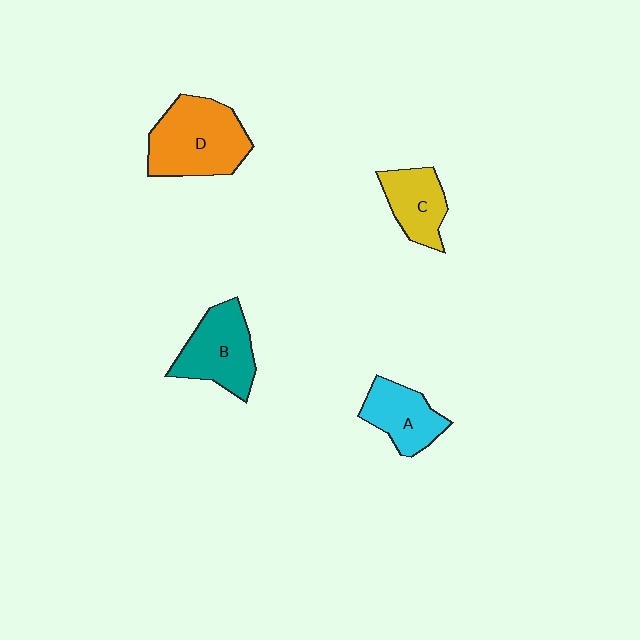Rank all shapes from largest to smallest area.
From largest to smallest: D (orange), B (teal), A (cyan), C (yellow).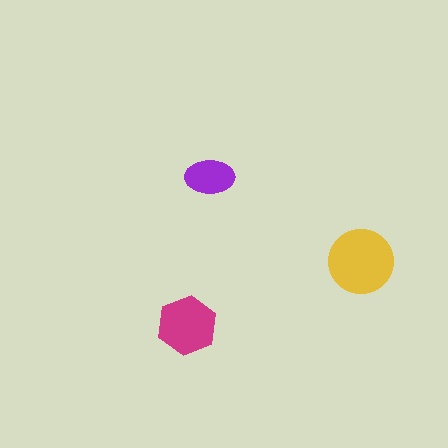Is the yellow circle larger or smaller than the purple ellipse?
Larger.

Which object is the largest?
The yellow circle.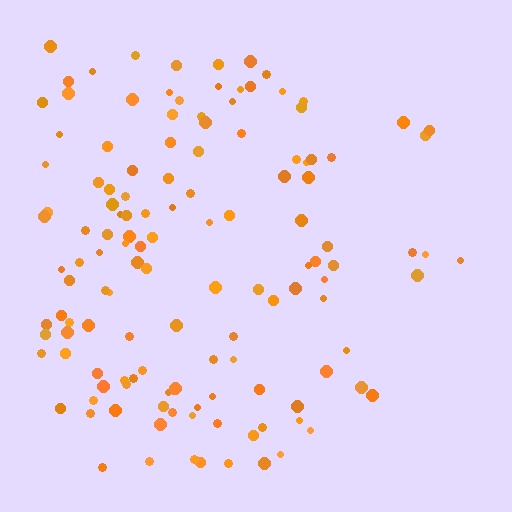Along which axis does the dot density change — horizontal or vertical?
Horizontal.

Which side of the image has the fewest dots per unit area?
The right.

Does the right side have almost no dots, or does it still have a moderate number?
Still a moderate number, just noticeably fewer than the left.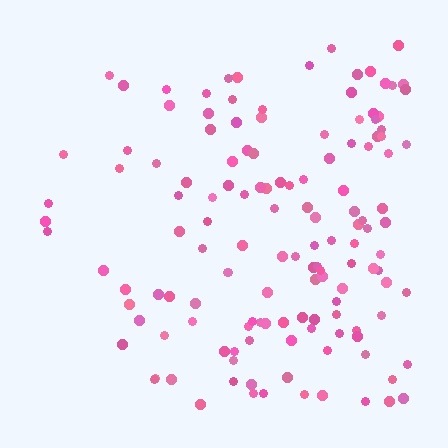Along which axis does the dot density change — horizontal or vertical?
Horizontal.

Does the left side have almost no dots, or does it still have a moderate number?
Still a moderate number, just noticeably fewer than the right.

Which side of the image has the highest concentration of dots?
The right.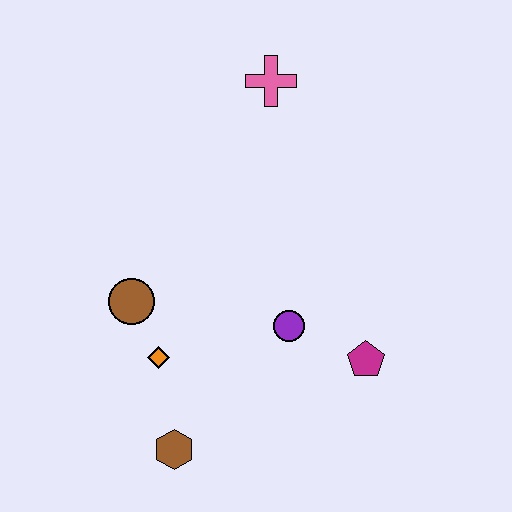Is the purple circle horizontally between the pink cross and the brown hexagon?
No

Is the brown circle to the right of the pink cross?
No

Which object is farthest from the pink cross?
The brown hexagon is farthest from the pink cross.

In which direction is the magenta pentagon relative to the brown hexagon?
The magenta pentagon is to the right of the brown hexagon.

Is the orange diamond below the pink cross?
Yes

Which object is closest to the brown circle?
The orange diamond is closest to the brown circle.